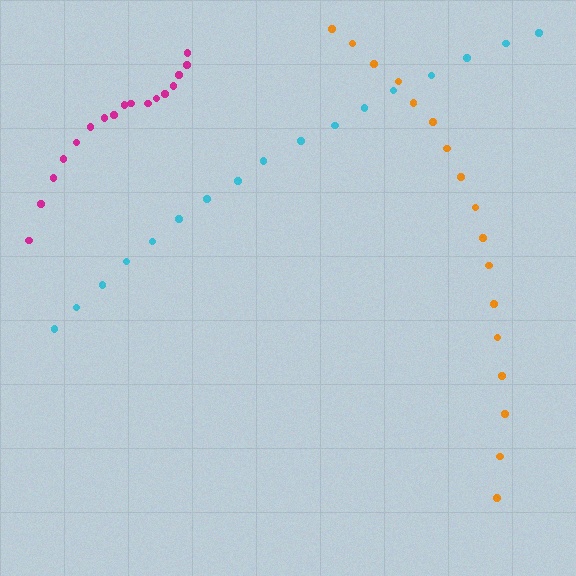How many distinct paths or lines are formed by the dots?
There are 3 distinct paths.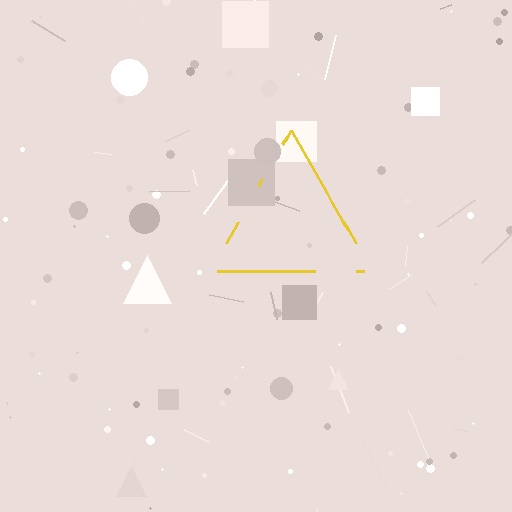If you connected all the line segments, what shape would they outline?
They would outline a triangle.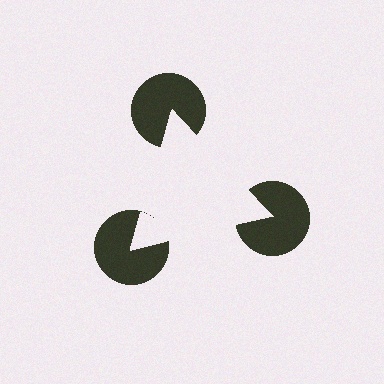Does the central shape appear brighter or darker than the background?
It typically appears slightly brighter than the background, even though no actual brightness change is drawn.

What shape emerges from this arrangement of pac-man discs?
An illusory triangle — its edges are inferred from the aligned wedge cuts in the pac-man discs, not physically drawn.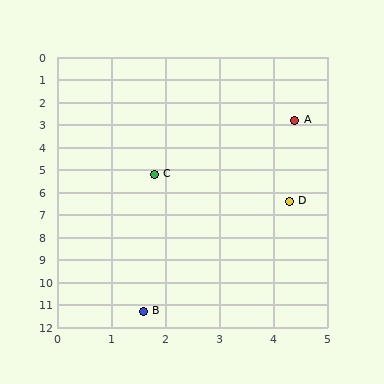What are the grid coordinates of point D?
Point D is at approximately (4.3, 6.4).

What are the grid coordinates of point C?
Point C is at approximately (1.8, 5.2).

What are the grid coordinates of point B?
Point B is at approximately (1.6, 11.3).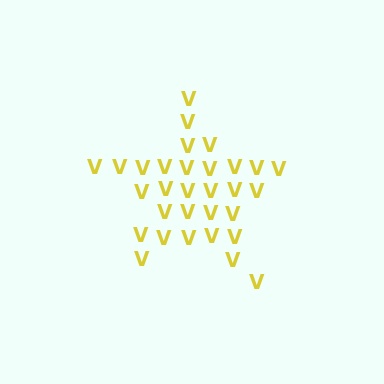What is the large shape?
The large shape is a star.